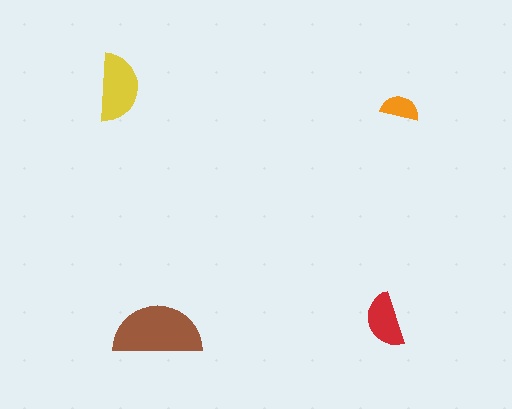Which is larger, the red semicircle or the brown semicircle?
The brown one.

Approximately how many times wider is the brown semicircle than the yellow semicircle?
About 1.5 times wider.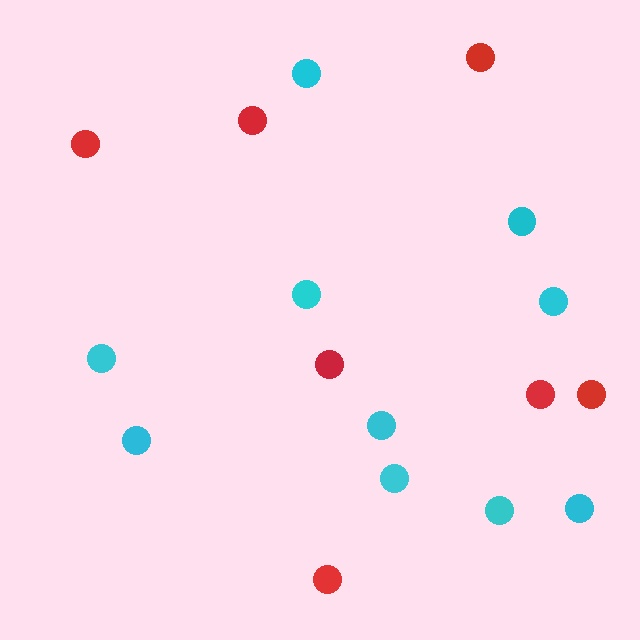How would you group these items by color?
There are 2 groups: one group of cyan circles (10) and one group of red circles (7).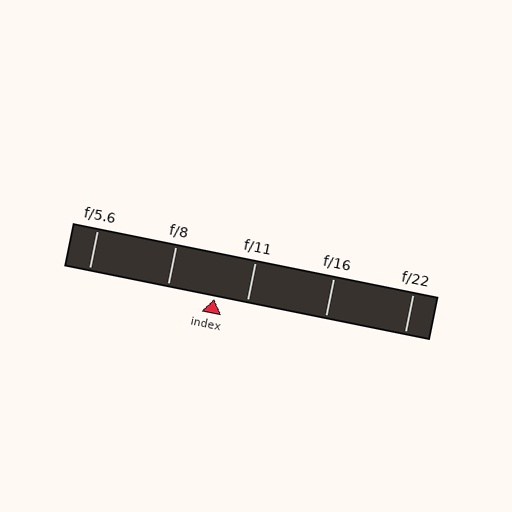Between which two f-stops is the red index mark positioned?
The index mark is between f/8 and f/11.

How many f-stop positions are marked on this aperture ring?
There are 5 f-stop positions marked.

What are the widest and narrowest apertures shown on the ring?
The widest aperture shown is f/5.6 and the narrowest is f/22.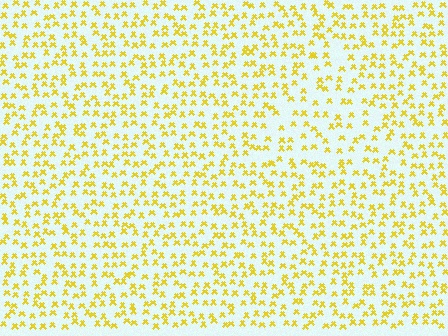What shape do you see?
I see a triangle.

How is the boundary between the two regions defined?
The boundary is defined by a change in element density (approximately 1.4x ratio). All elements are the same color, size, and shape.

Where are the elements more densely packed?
The elements are more densely packed outside the triangle boundary.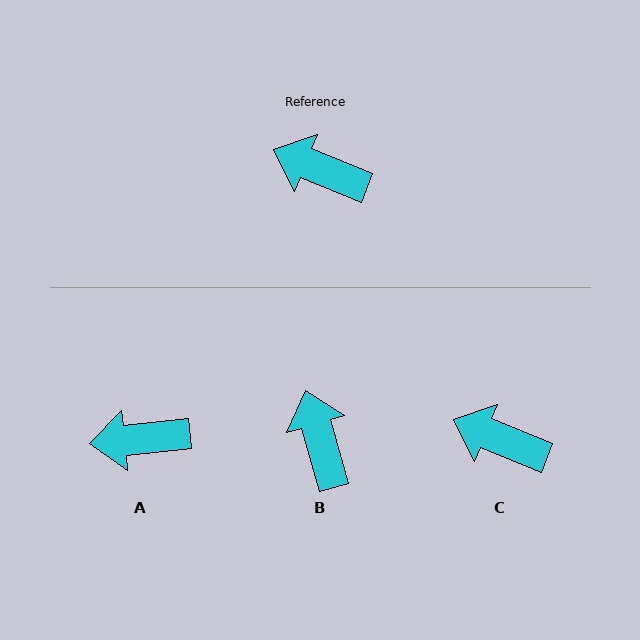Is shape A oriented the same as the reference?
No, it is off by about 28 degrees.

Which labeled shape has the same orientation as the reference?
C.